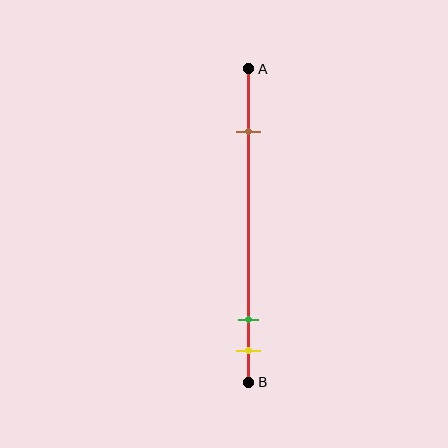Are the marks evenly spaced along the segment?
No, the marks are not evenly spaced.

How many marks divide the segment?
There are 3 marks dividing the segment.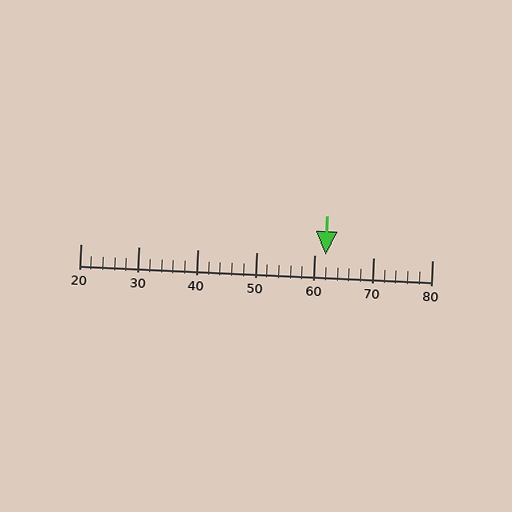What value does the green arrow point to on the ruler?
The green arrow points to approximately 62.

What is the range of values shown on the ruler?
The ruler shows values from 20 to 80.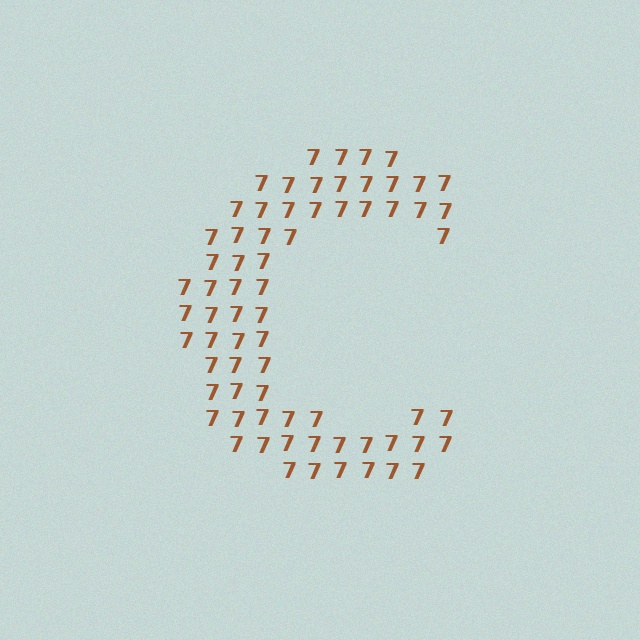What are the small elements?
The small elements are digit 7's.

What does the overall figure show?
The overall figure shows the letter C.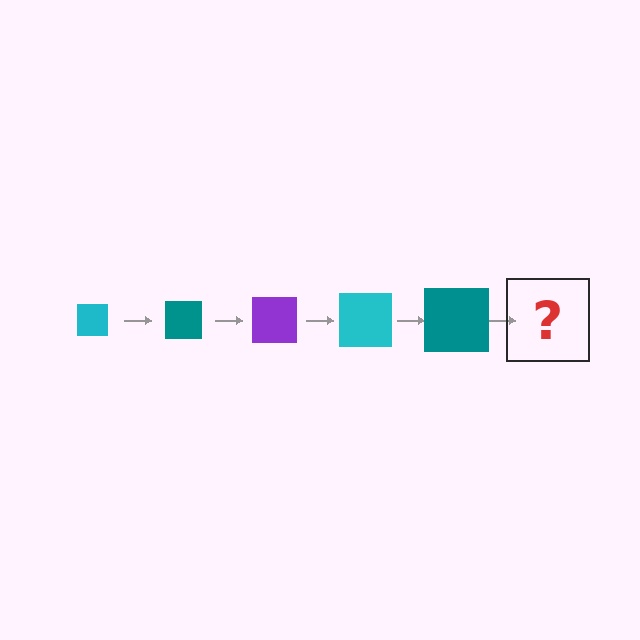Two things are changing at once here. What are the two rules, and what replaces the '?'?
The two rules are that the square grows larger each step and the color cycles through cyan, teal, and purple. The '?' should be a purple square, larger than the previous one.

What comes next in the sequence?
The next element should be a purple square, larger than the previous one.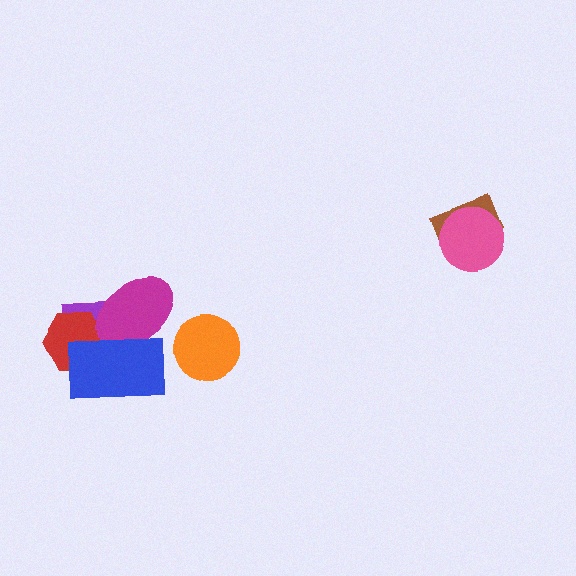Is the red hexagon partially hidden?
Yes, it is partially covered by another shape.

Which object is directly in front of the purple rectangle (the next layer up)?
The red hexagon is directly in front of the purple rectangle.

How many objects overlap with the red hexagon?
3 objects overlap with the red hexagon.